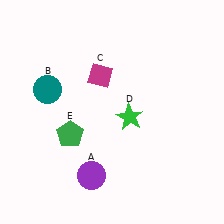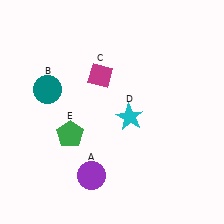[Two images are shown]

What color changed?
The star (D) changed from green in Image 1 to cyan in Image 2.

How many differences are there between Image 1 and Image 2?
There is 1 difference between the two images.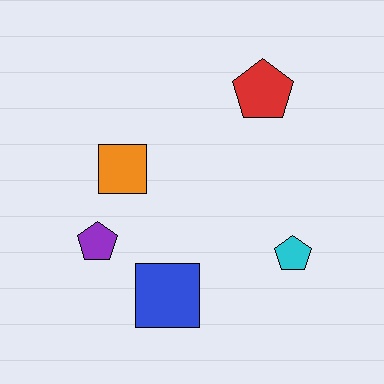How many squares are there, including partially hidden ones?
There are 2 squares.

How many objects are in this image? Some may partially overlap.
There are 5 objects.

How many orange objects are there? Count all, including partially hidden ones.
There is 1 orange object.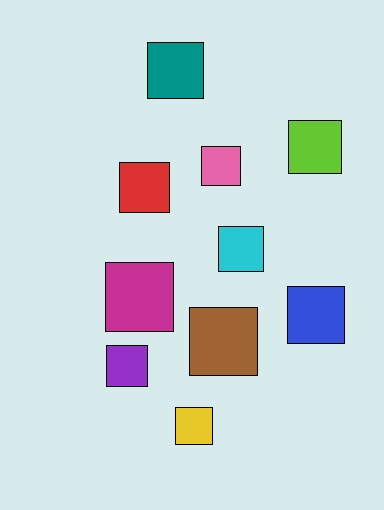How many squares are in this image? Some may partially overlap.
There are 10 squares.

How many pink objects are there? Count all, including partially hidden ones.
There is 1 pink object.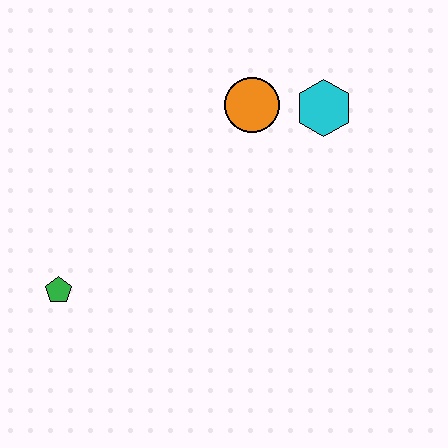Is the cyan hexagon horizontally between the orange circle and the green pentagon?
No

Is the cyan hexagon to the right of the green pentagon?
Yes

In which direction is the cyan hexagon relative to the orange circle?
The cyan hexagon is to the right of the orange circle.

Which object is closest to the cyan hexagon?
The orange circle is closest to the cyan hexagon.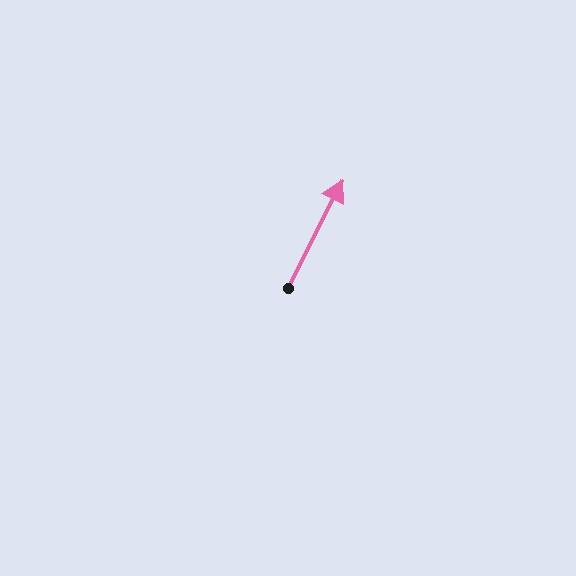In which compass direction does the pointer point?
Northeast.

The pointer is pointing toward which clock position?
Roughly 1 o'clock.